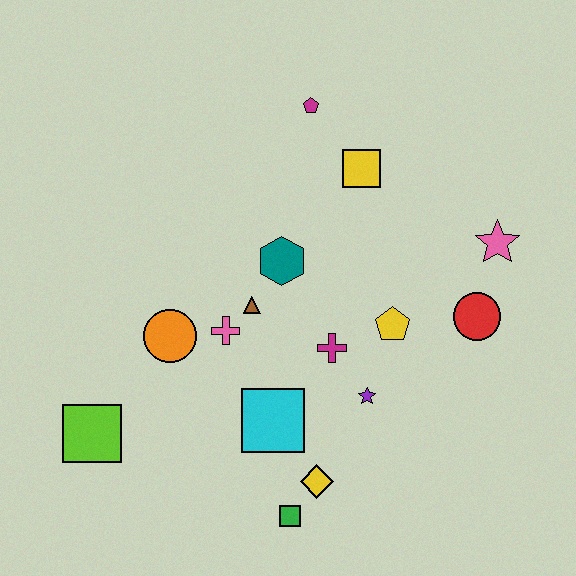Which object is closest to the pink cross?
The brown triangle is closest to the pink cross.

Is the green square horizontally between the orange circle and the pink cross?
No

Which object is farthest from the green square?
The magenta pentagon is farthest from the green square.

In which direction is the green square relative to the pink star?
The green square is below the pink star.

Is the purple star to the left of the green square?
No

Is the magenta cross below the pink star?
Yes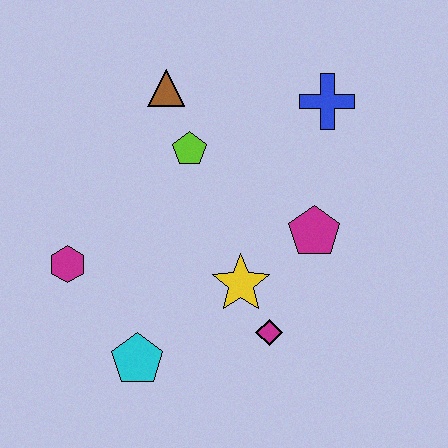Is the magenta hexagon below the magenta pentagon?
Yes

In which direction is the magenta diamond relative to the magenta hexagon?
The magenta diamond is to the right of the magenta hexagon.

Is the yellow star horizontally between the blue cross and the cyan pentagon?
Yes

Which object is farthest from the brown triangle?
The cyan pentagon is farthest from the brown triangle.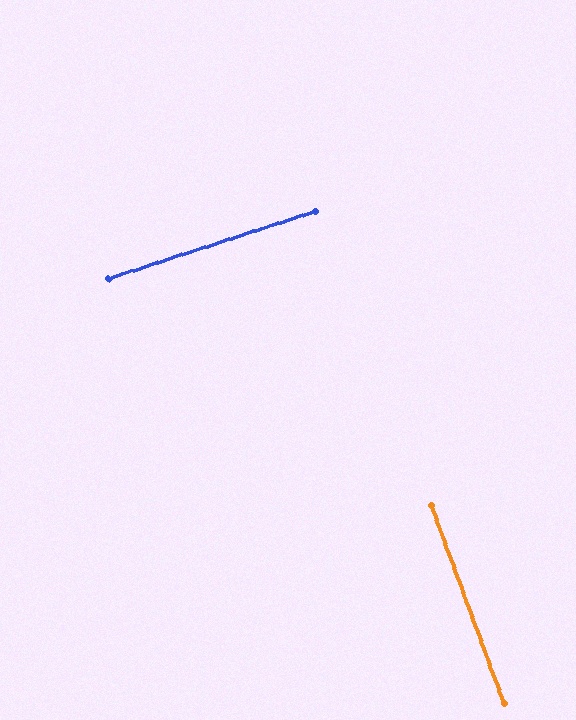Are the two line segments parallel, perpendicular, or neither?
Perpendicular — they meet at approximately 88°.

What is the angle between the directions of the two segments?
Approximately 88 degrees.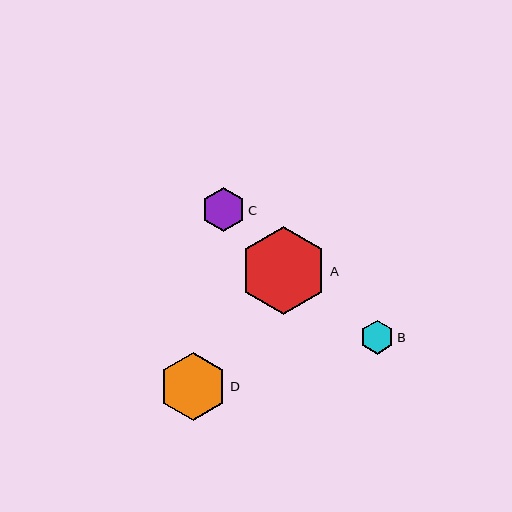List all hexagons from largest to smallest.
From largest to smallest: A, D, C, B.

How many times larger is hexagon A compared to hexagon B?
Hexagon A is approximately 2.6 times the size of hexagon B.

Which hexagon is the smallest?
Hexagon B is the smallest with a size of approximately 34 pixels.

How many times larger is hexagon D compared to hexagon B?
Hexagon D is approximately 2.0 times the size of hexagon B.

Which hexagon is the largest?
Hexagon A is the largest with a size of approximately 88 pixels.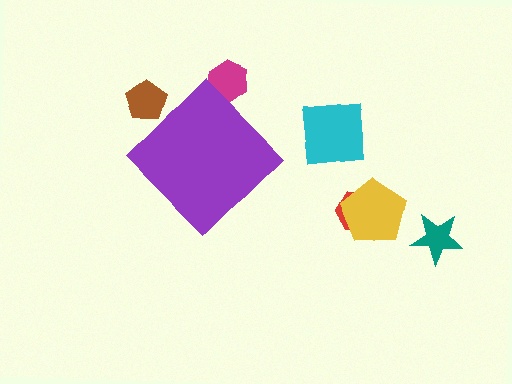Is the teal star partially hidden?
No, the teal star is fully visible.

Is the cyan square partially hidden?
No, the cyan square is fully visible.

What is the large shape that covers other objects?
A purple diamond.